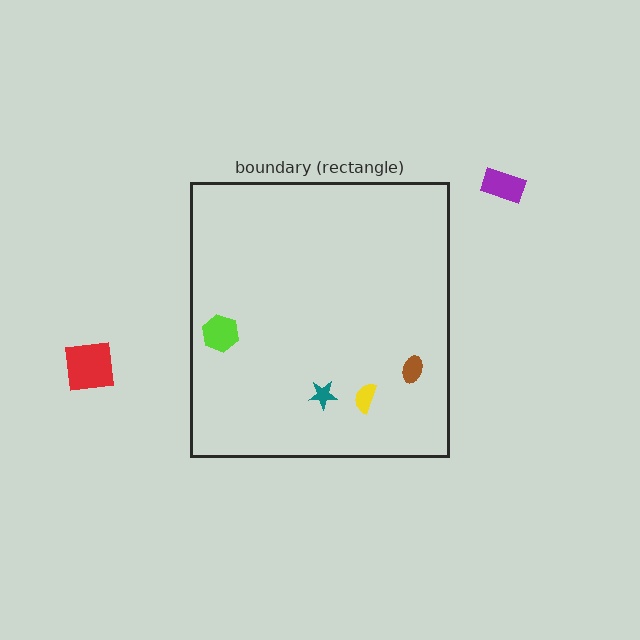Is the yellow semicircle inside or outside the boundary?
Inside.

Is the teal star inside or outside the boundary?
Inside.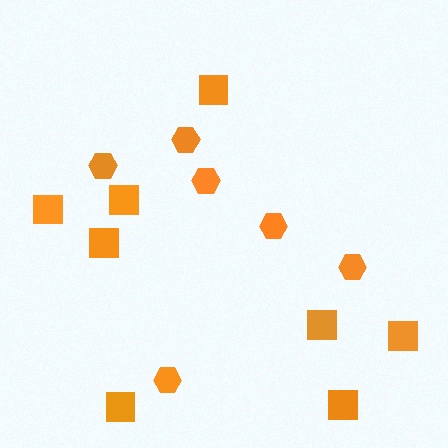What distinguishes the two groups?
There are 2 groups: one group of squares (8) and one group of hexagons (6).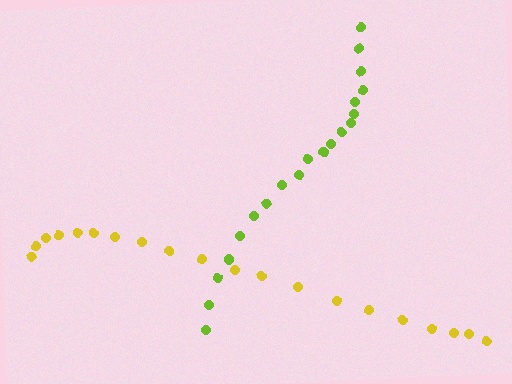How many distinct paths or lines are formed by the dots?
There are 2 distinct paths.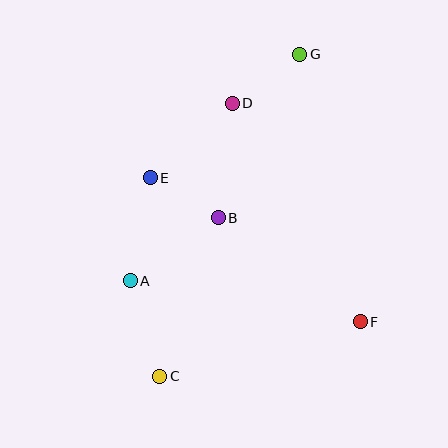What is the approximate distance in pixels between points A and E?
The distance between A and E is approximately 105 pixels.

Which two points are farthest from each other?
Points C and G are farthest from each other.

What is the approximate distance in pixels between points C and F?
The distance between C and F is approximately 208 pixels.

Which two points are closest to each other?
Points B and E are closest to each other.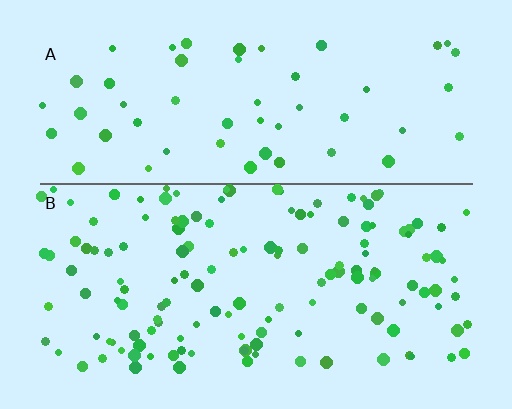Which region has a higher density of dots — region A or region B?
B (the bottom).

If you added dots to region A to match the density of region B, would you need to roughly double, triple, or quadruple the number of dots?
Approximately triple.